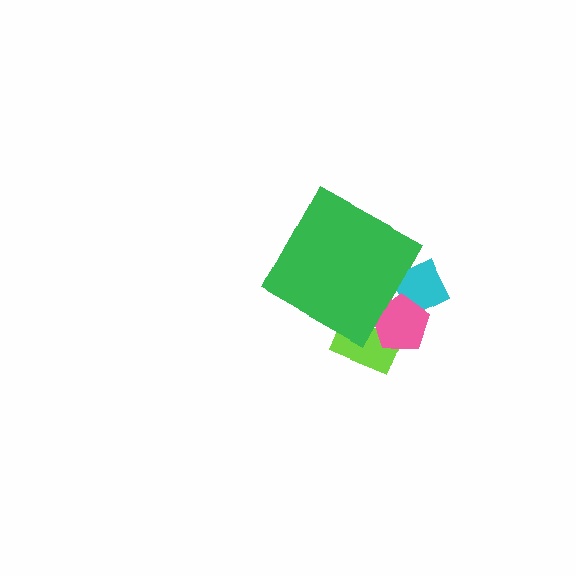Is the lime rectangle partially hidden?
Yes, the lime rectangle is partially hidden behind the green diamond.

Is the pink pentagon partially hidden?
Yes, the pink pentagon is partially hidden behind the green diamond.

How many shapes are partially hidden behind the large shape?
3 shapes are partially hidden.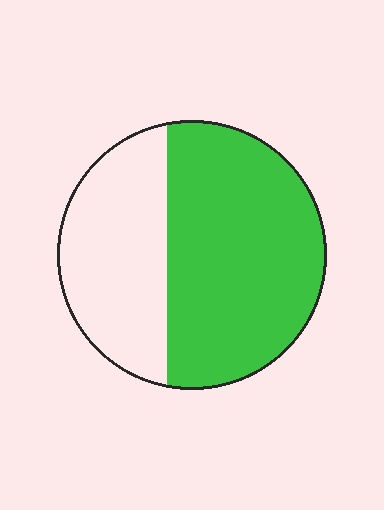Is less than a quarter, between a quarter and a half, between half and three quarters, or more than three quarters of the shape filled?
Between half and three quarters.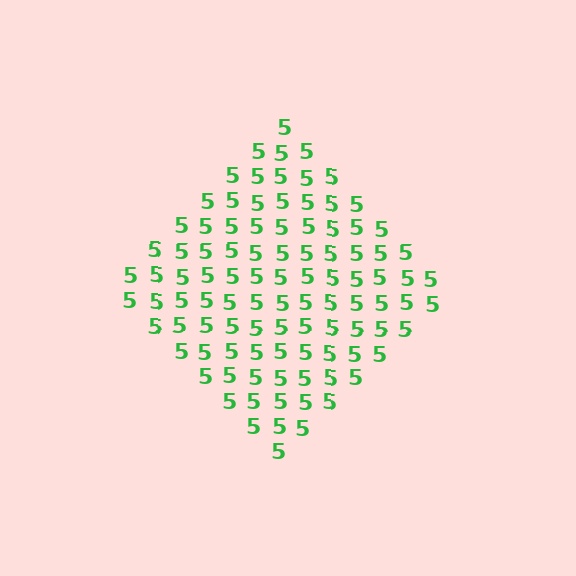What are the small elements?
The small elements are digit 5's.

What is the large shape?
The large shape is a diamond.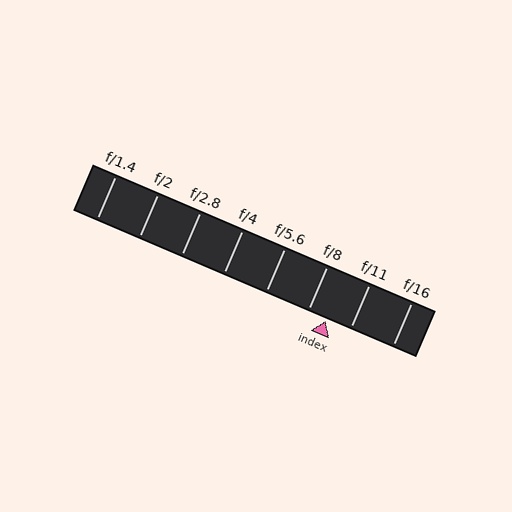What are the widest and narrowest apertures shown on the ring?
The widest aperture shown is f/1.4 and the narrowest is f/16.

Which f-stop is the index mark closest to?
The index mark is closest to f/8.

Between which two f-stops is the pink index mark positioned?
The index mark is between f/8 and f/11.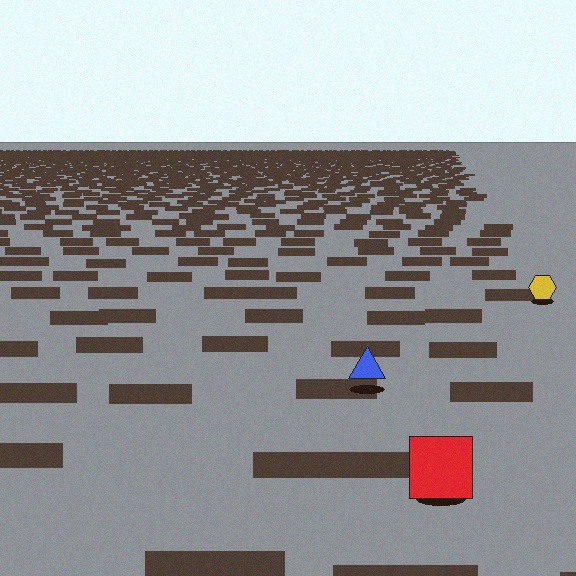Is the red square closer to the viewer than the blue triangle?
Yes. The red square is closer — you can tell from the texture gradient: the ground texture is coarser near it.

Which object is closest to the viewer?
The red square is closest. The texture marks near it are larger and more spread out.